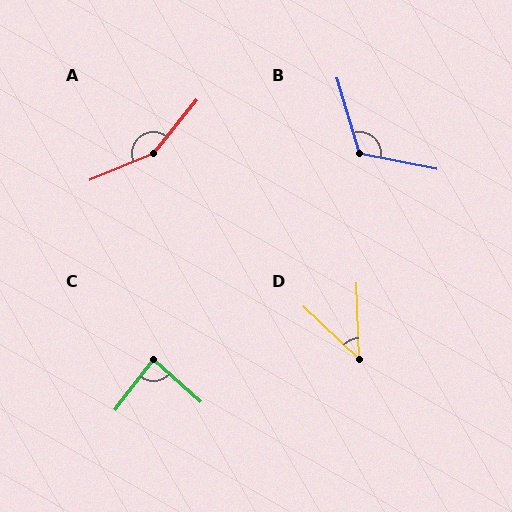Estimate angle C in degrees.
Approximately 85 degrees.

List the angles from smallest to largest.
D (45°), C (85°), B (118°), A (152°).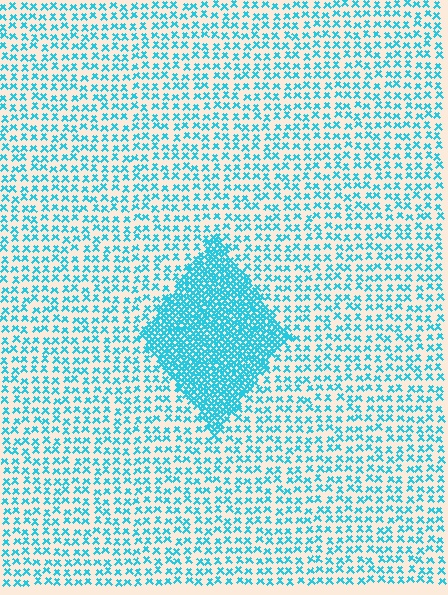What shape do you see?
I see a diamond.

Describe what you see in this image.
The image contains small cyan elements arranged at two different densities. A diamond-shaped region is visible where the elements are more densely packed than the surrounding area.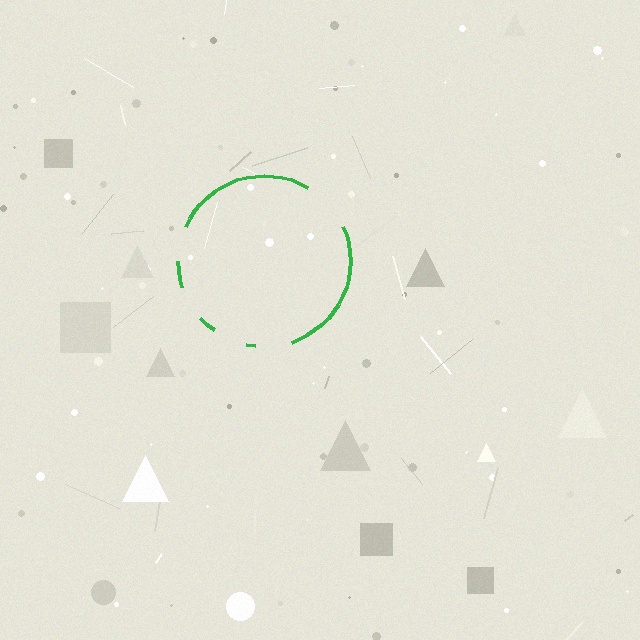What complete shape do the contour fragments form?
The contour fragments form a circle.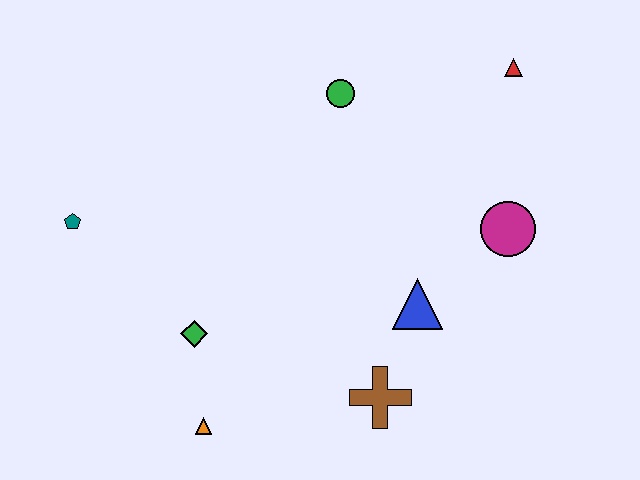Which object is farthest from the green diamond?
The red triangle is farthest from the green diamond.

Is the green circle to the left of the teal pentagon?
No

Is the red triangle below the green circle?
No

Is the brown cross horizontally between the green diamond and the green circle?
No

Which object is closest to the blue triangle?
The brown cross is closest to the blue triangle.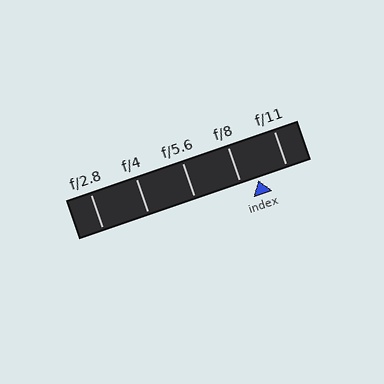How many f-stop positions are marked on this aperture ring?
There are 5 f-stop positions marked.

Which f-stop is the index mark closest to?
The index mark is closest to f/8.